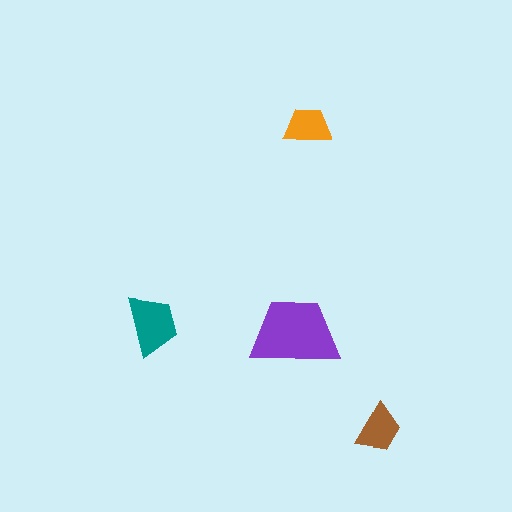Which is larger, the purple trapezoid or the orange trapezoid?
The purple one.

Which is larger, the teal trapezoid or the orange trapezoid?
The teal one.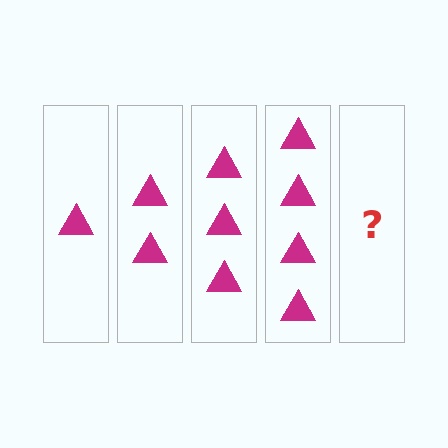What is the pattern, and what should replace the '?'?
The pattern is that each step adds one more triangle. The '?' should be 5 triangles.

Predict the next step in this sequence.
The next step is 5 triangles.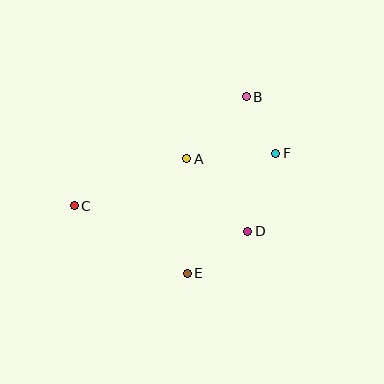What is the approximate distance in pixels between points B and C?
The distance between B and C is approximately 204 pixels.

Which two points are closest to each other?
Points B and F are closest to each other.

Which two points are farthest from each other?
Points C and F are farthest from each other.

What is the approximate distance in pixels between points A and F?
The distance between A and F is approximately 89 pixels.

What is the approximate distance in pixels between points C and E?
The distance between C and E is approximately 132 pixels.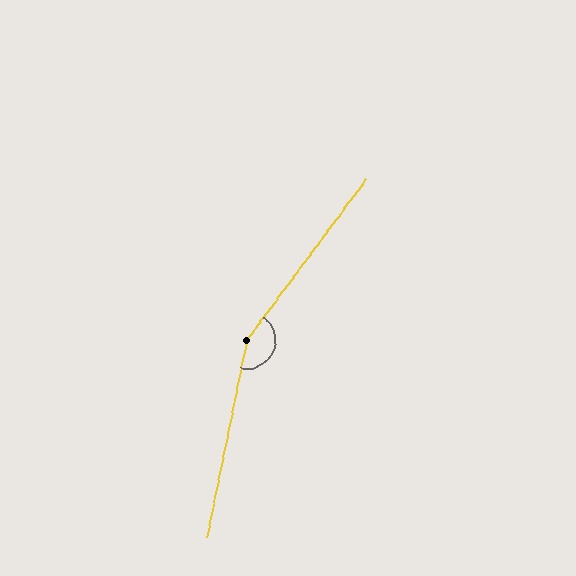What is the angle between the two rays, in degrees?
Approximately 155 degrees.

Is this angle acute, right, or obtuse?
It is obtuse.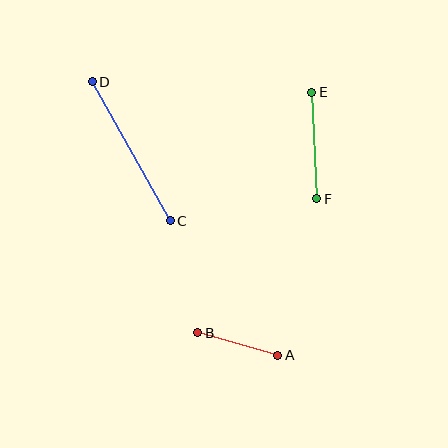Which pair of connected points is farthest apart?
Points C and D are farthest apart.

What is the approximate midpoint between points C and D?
The midpoint is at approximately (131, 151) pixels.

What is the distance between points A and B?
The distance is approximately 83 pixels.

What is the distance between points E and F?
The distance is approximately 106 pixels.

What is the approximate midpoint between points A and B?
The midpoint is at approximately (238, 344) pixels.